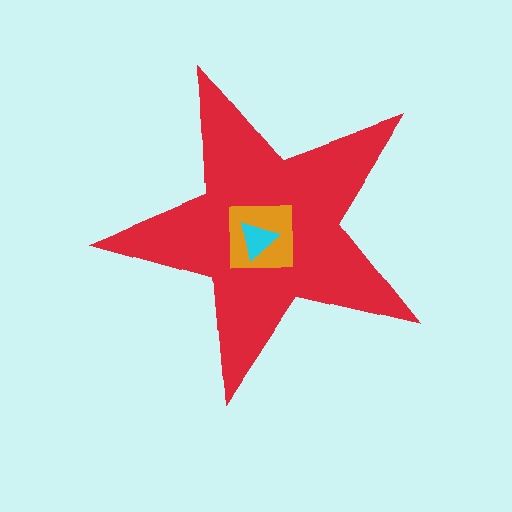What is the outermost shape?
The red star.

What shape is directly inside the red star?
The orange square.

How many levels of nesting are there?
3.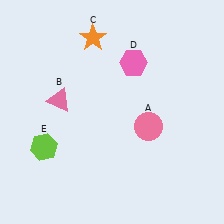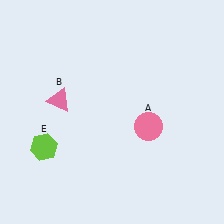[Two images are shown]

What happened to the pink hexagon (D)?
The pink hexagon (D) was removed in Image 2. It was in the top-right area of Image 1.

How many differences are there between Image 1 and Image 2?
There are 2 differences between the two images.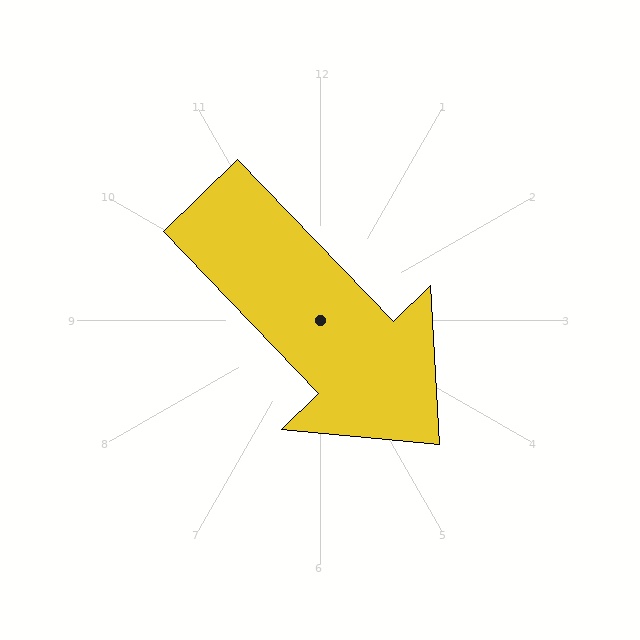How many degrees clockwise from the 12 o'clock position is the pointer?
Approximately 136 degrees.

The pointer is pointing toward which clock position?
Roughly 5 o'clock.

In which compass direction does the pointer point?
Southeast.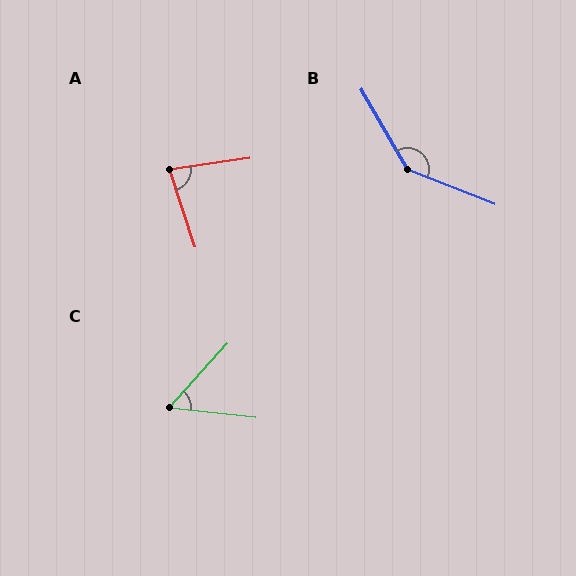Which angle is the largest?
B, at approximately 141 degrees.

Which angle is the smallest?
C, at approximately 54 degrees.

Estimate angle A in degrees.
Approximately 80 degrees.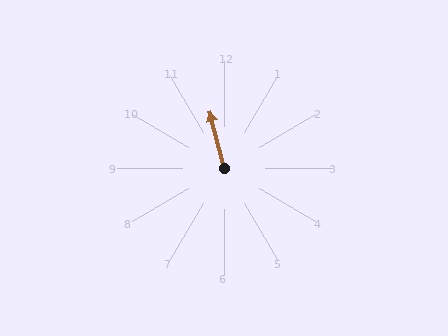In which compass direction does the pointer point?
North.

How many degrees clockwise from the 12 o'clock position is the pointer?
Approximately 346 degrees.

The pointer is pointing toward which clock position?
Roughly 12 o'clock.